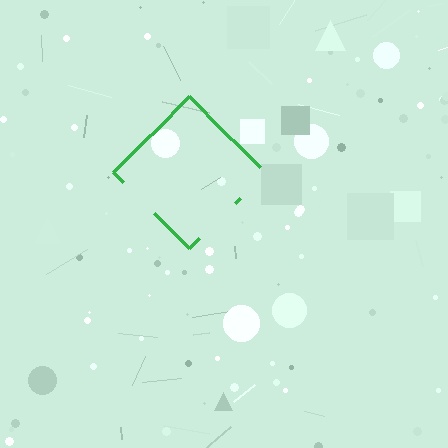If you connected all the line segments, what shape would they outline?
They would outline a diamond.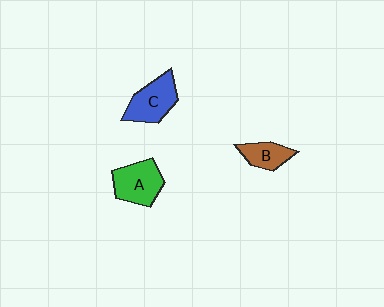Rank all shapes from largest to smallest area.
From largest to smallest: A (green), C (blue), B (brown).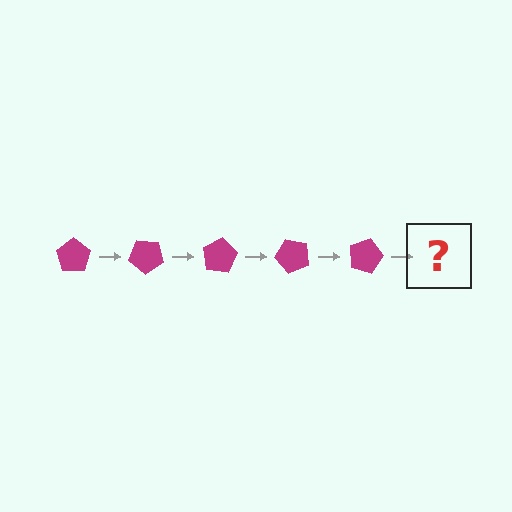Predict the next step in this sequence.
The next step is a magenta pentagon rotated 200 degrees.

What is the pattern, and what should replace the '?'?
The pattern is that the pentagon rotates 40 degrees each step. The '?' should be a magenta pentagon rotated 200 degrees.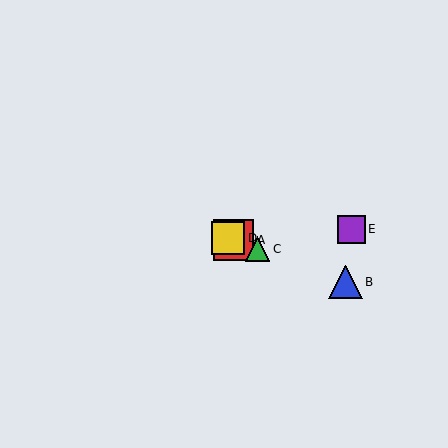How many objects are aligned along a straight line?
4 objects (A, B, C, D) are aligned along a straight line.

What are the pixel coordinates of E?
Object E is at (351, 229).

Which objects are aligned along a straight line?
Objects A, B, C, D are aligned along a straight line.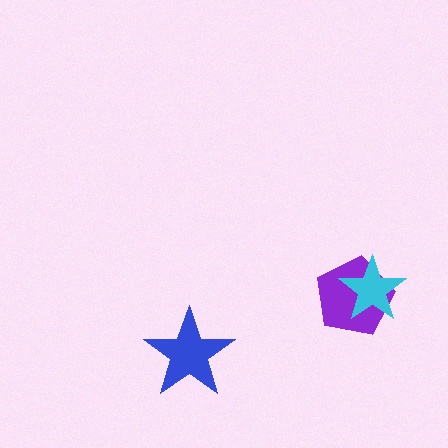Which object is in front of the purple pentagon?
The cyan star is in front of the purple pentagon.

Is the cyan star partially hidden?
No, no other shape covers it.